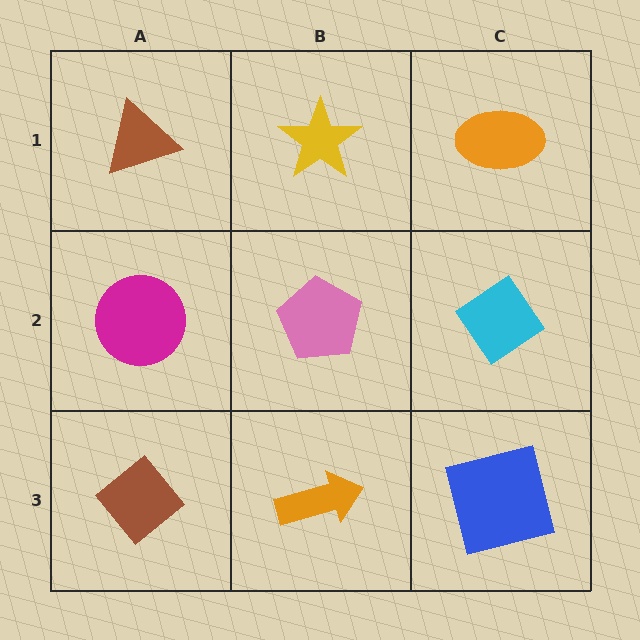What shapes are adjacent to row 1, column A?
A magenta circle (row 2, column A), a yellow star (row 1, column B).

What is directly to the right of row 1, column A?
A yellow star.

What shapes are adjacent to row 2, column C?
An orange ellipse (row 1, column C), a blue square (row 3, column C), a pink pentagon (row 2, column B).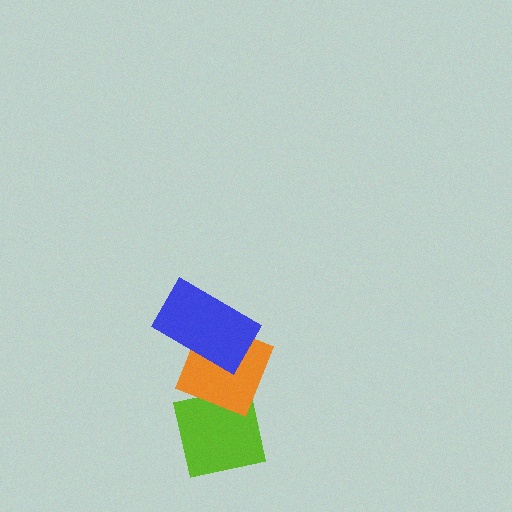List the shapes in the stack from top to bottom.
From top to bottom: the blue rectangle, the orange diamond, the lime square.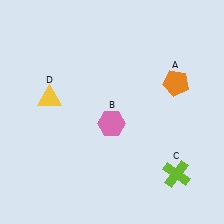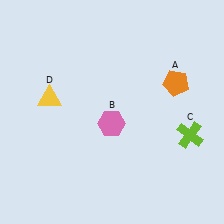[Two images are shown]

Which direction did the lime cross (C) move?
The lime cross (C) moved up.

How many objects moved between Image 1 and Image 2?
1 object moved between the two images.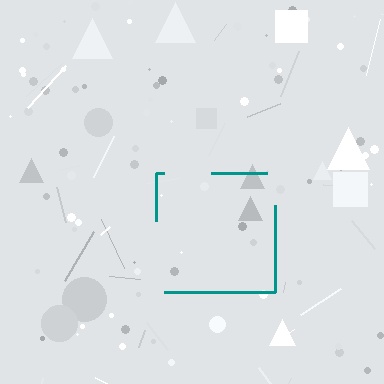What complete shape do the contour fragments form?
The contour fragments form a square.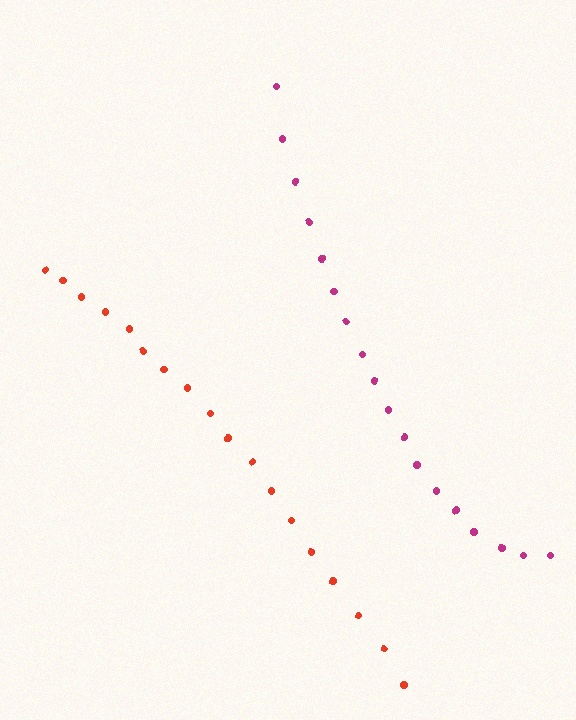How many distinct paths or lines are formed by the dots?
There are 2 distinct paths.